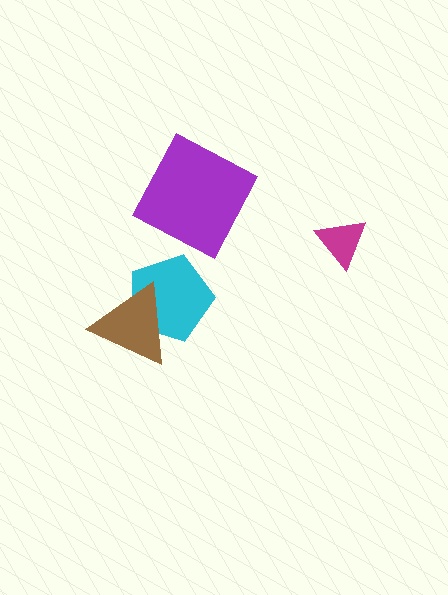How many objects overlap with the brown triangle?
1 object overlaps with the brown triangle.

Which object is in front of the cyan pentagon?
The brown triangle is in front of the cyan pentagon.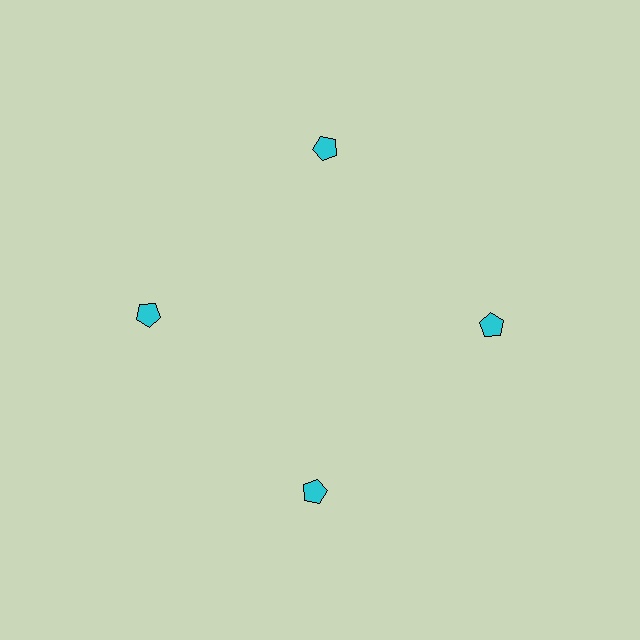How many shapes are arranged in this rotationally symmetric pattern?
There are 4 shapes, arranged in 4 groups of 1.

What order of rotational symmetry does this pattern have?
This pattern has 4-fold rotational symmetry.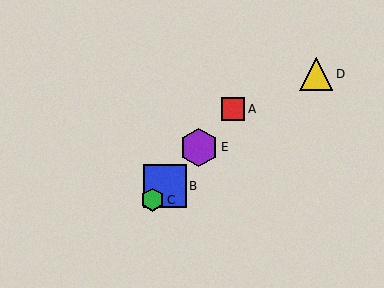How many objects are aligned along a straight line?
4 objects (A, B, C, E) are aligned along a straight line.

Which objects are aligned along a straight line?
Objects A, B, C, E are aligned along a straight line.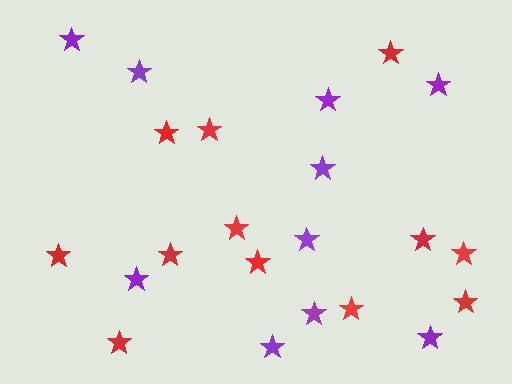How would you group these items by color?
There are 2 groups: one group of purple stars (10) and one group of red stars (12).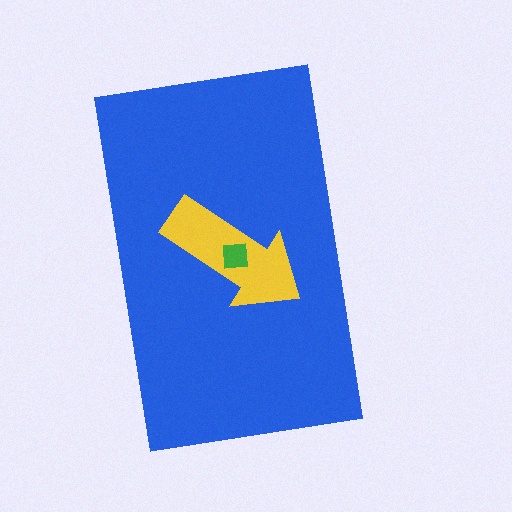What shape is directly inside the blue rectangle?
The yellow arrow.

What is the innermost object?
The green square.